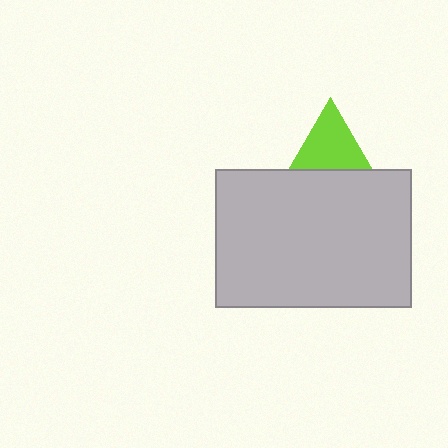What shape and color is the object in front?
The object in front is a light gray rectangle.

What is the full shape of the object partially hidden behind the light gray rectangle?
The partially hidden object is a lime triangle.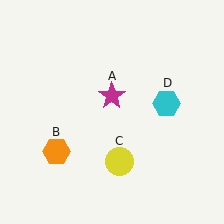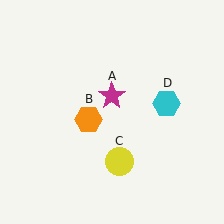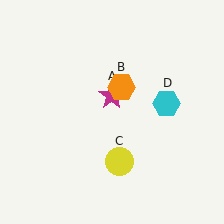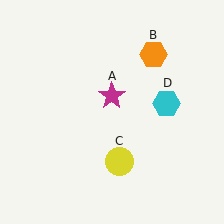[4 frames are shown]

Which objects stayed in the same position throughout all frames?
Magenta star (object A) and yellow circle (object C) and cyan hexagon (object D) remained stationary.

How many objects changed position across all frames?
1 object changed position: orange hexagon (object B).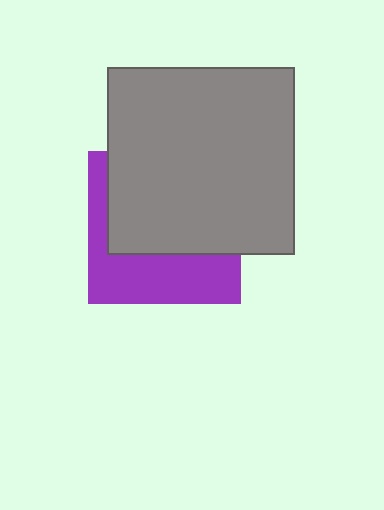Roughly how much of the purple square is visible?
A small part of it is visible (roughly 40%).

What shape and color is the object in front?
The object in front is a gray square.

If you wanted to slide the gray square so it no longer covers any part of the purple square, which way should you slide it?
Slide it up — that is the most direct way to separate the two shapes.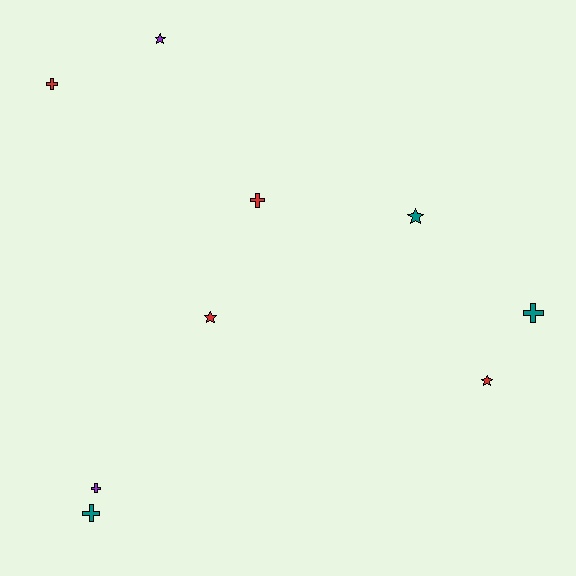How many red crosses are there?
There are 2 red crosses.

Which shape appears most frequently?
Cross, with 5 objects.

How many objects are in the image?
There are 9 objects.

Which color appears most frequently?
Red, with 4 objects.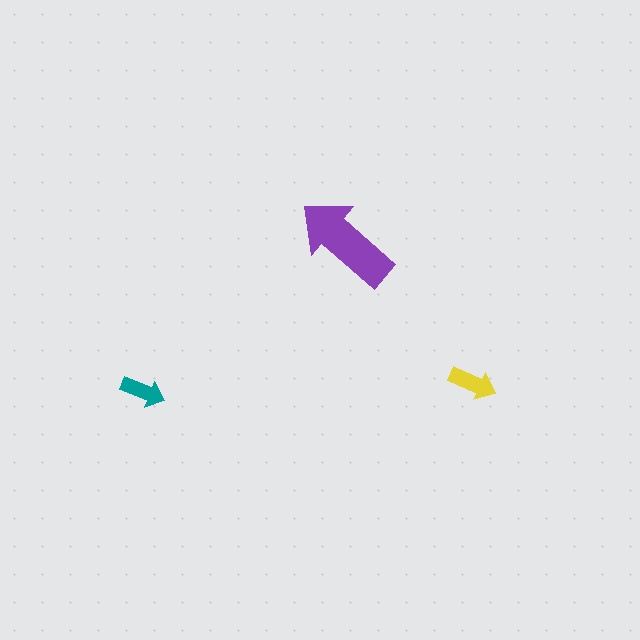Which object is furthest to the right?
The yellow arrow is rightmost.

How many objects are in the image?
There are 3 objects in the image.